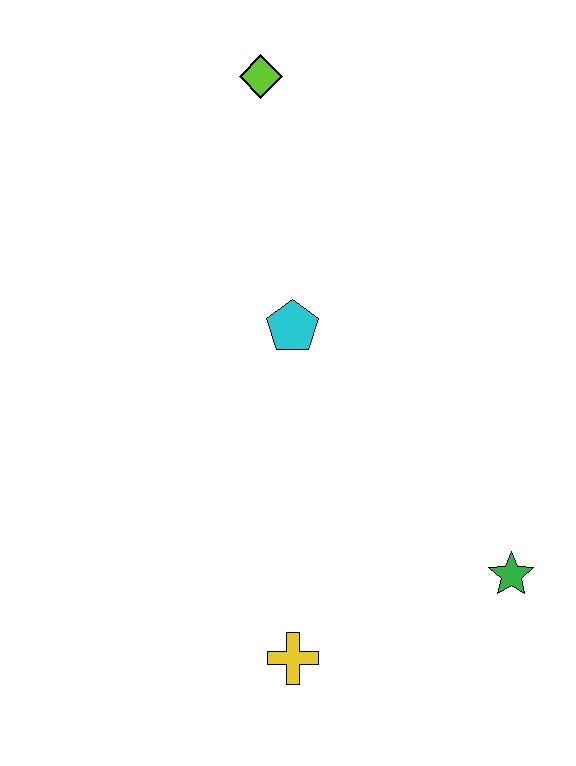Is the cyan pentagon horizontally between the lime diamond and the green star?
Yes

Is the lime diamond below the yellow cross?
No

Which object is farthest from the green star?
The lime diamond is farthest from the green star.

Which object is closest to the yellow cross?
The green star is closest to the yellow cross.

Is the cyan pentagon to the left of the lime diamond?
No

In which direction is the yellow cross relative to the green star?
The yellow cross is to the left of the green star.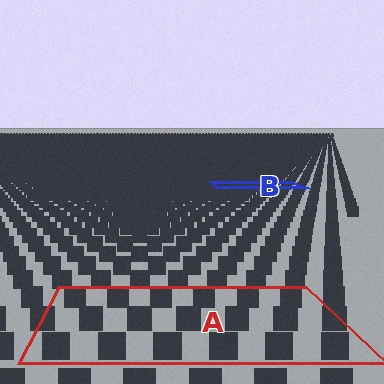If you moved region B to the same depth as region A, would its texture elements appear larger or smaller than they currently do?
They would appear larger. At a closer depth, the same texture elements are projected at a bigger on-screen size.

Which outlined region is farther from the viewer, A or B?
Region B is farther from the viewer — the texture elements inside it appear smaller and more densely packed.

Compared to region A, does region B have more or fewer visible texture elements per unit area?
Region B has more texture elements per unit area — they are packed more densely because it is farther away.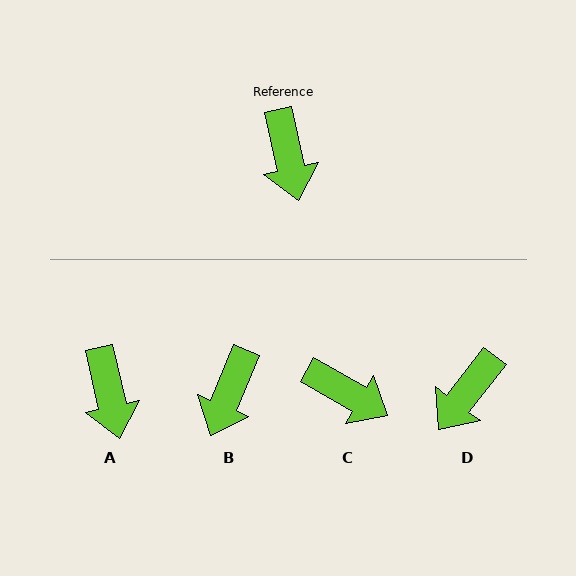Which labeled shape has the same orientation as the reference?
A.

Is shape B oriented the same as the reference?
No, it is off by about 35 degrees.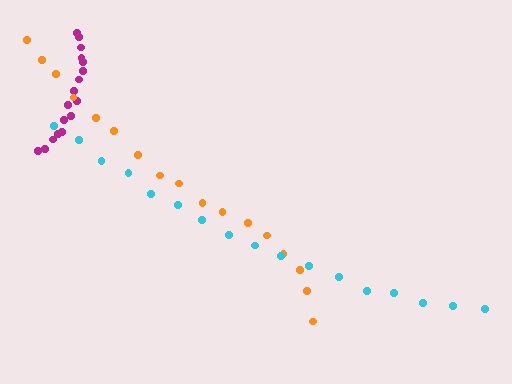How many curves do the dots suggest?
There are 3 distinct paths.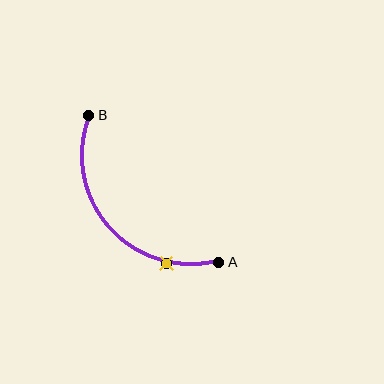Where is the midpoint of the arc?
The arc midpoint is the point on the curve farthest from the straight line joining A and B. It sits below and to the left of that line.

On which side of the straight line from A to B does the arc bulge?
The arc bulges below and to the left of the straight line connecting A and B.